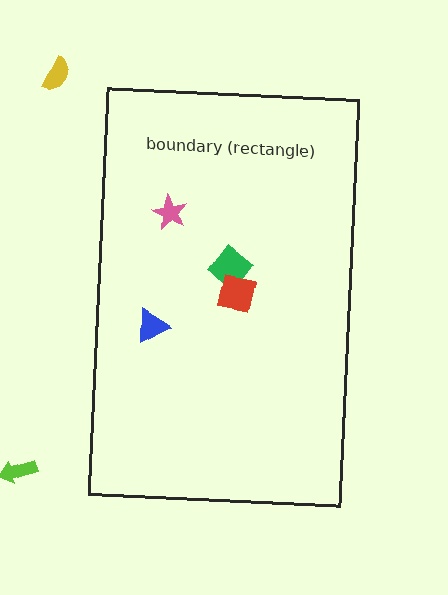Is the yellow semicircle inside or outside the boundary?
Outside.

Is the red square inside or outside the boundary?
Inside.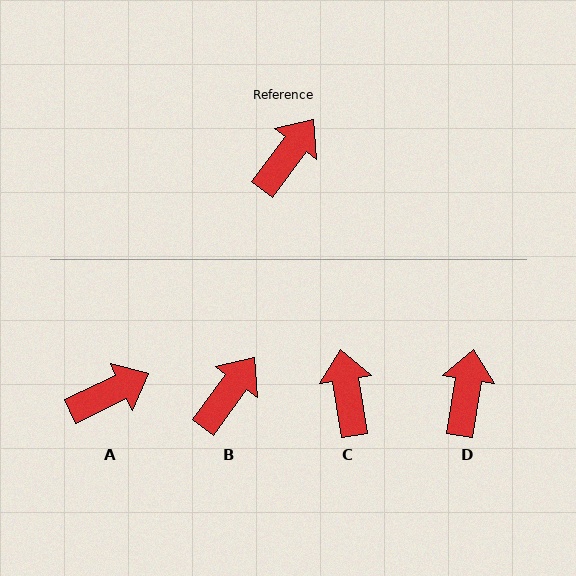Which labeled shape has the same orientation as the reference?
B.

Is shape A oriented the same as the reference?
No, it is off by about 28 degrees.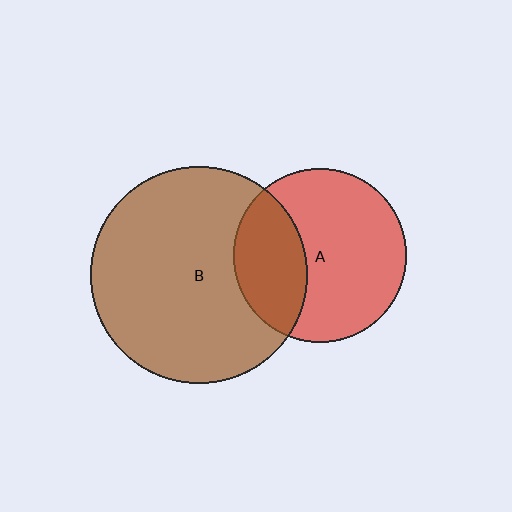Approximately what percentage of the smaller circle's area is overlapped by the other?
Approximately 30%.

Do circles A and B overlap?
Yes.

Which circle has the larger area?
Circle B (brown).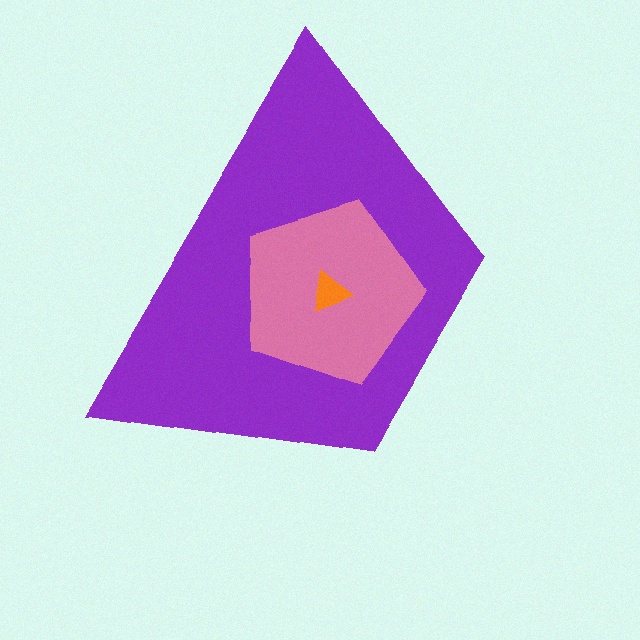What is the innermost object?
The orange triangle.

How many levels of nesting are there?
3.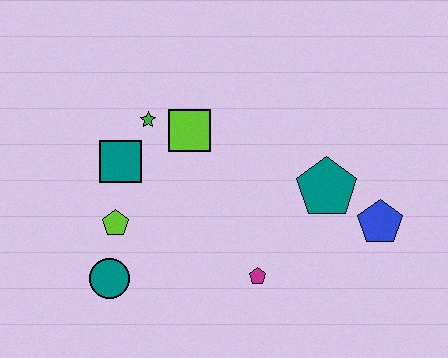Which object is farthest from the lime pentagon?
The blue pentagon is farthest from the lime pentagon.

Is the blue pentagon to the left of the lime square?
No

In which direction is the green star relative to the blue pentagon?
The green star is to the left of the blue pentagon.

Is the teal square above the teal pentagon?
Yes